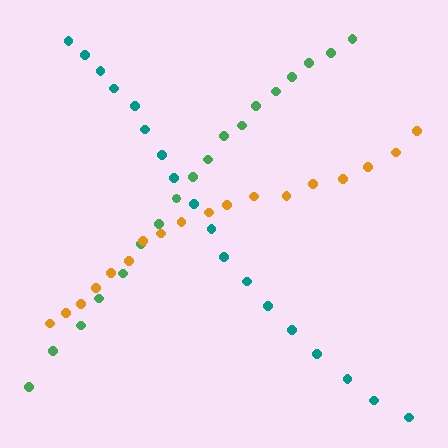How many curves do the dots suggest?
There are 3 distinct paths.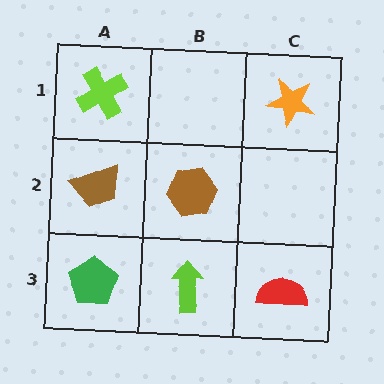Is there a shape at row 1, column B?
No, that cell is empty.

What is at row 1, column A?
A lime cross.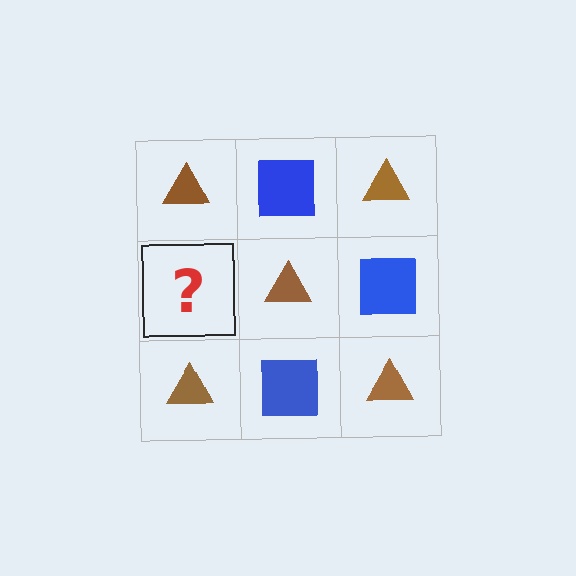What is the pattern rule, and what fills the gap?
The rule is that it alternates brown triangle and blue square in a checkerboard pattern. The gap should be filled with a blue square.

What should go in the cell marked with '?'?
The missing cell should contain a blue square.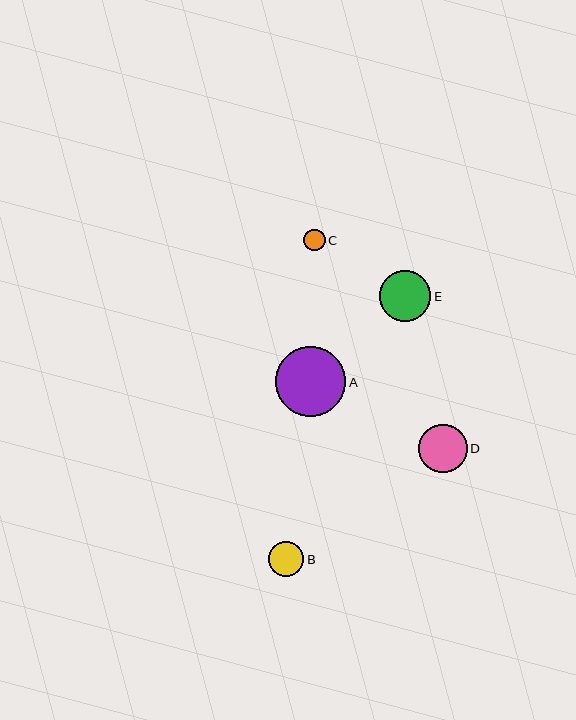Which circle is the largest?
Circle A is the largest with a size of approximately 70 pixels.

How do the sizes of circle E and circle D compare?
Circle E and circle D are approximately the same size.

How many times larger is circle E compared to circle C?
Circle E is approximately 2.4 times the size of circle C.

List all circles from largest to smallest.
From largest to smallest: A, E, D, B, C.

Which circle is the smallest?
Circle C is the smallest with a size of approximately 21 pixels.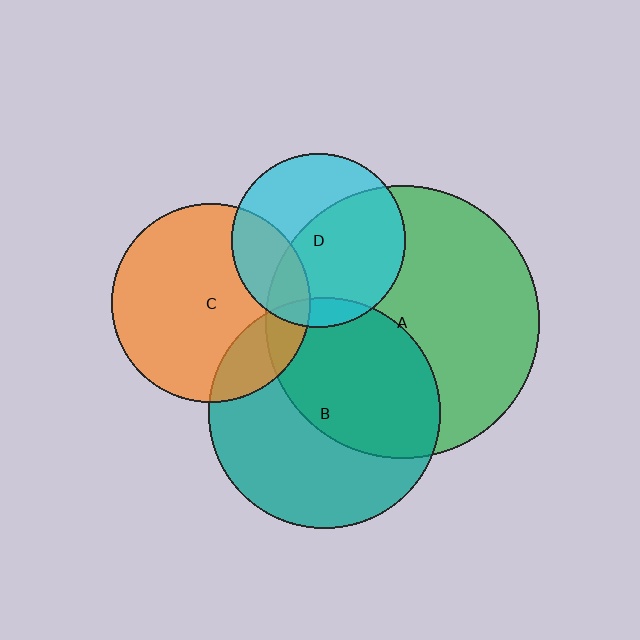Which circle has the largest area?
Circle A (green).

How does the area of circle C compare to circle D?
Approximately 1.3 times.